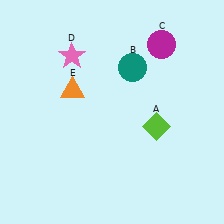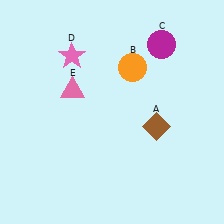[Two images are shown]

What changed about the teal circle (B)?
In Image 1, B is teal. In Image 2, it changed to orange.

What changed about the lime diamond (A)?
In Image 1, A is lime. In Image 2, it changed to brown.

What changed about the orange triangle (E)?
In Image 1, E is orange. In Image 2, it changed to pink.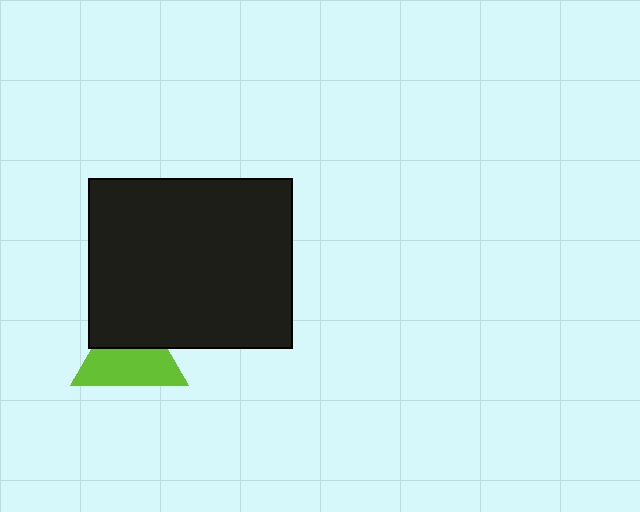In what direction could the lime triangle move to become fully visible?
The lime triangle could move down. That would shift it out from behind the black rectangle entirely.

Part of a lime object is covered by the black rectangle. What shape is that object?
It is a triangle.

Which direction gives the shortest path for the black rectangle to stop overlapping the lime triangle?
Moving up gives the shortest separation.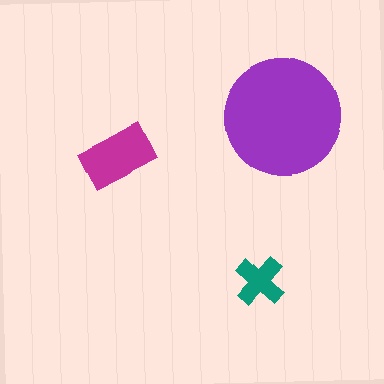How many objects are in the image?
There are 3 objects in the image.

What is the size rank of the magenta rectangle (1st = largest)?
2nd.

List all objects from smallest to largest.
The teal cross, the magenta rectangle, the purple circle.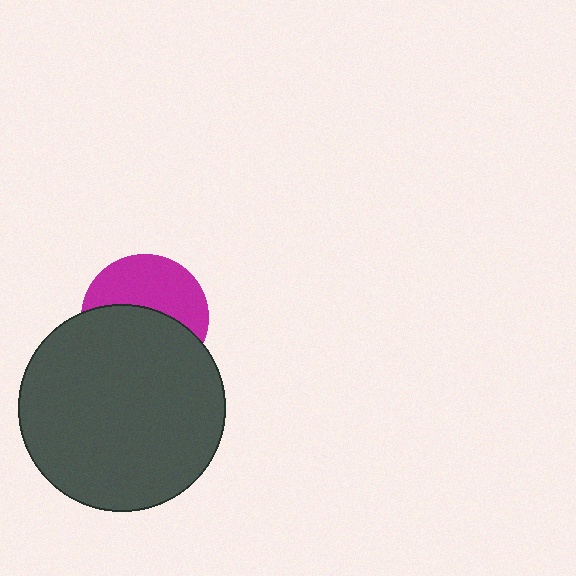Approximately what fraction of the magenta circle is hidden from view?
Roughly 54% of the magenta circle is hidden behind the dark gray circle.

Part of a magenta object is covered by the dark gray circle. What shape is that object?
It is a circle.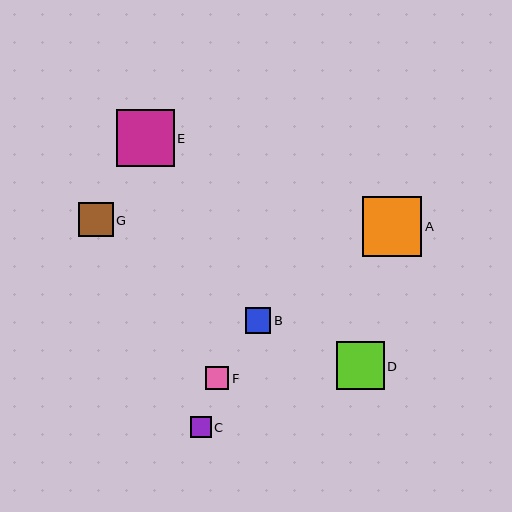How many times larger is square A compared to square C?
Square A is approximately 2.9 times the size of square C.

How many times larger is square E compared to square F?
Square E is approximately 2.5 times the size of square F.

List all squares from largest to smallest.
From largest to smallest: A, E, D, G, B, F, C.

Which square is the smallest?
Square C is the smallest with a size of approximately 21 pixels.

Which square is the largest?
Square A is the largest with a size of approximately 60 pixels.